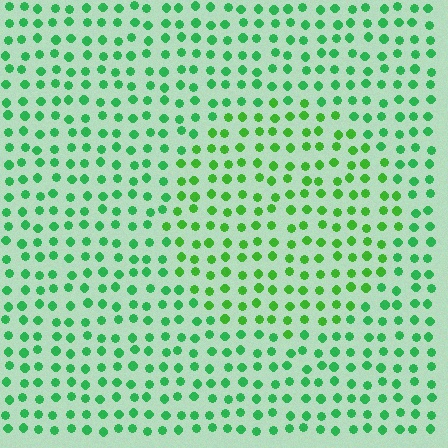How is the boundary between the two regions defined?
The boundary is defined purely by a slight shift in hue (about 24 degrees). Spacing, size, and orientation are identical on both sides.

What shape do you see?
I see a circle.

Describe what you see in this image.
The image is filled with small green elements in a uniform arrangement. A circle-shaped region is visible where the elements are tinted to a slightly different hue, forming a subtle color boundary.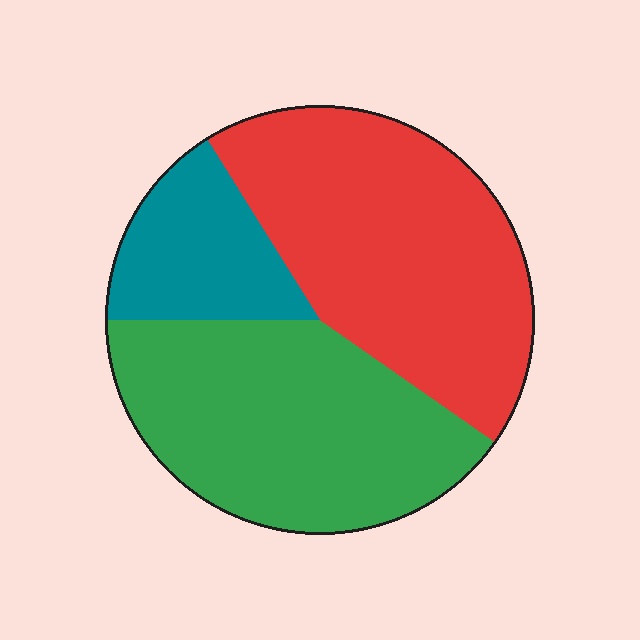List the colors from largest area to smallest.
From largest to smallest: red, green, teal.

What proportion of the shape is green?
Green takes up between a third and a half of the shape.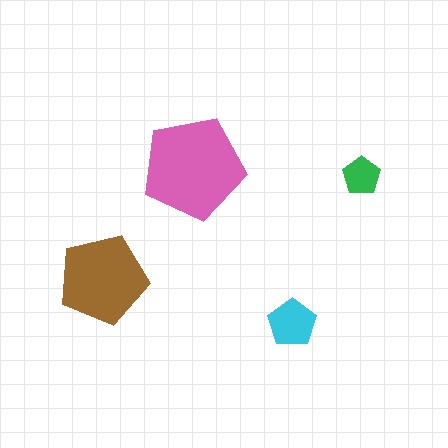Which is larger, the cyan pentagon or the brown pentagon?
The brown one.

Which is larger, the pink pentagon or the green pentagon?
The pink one.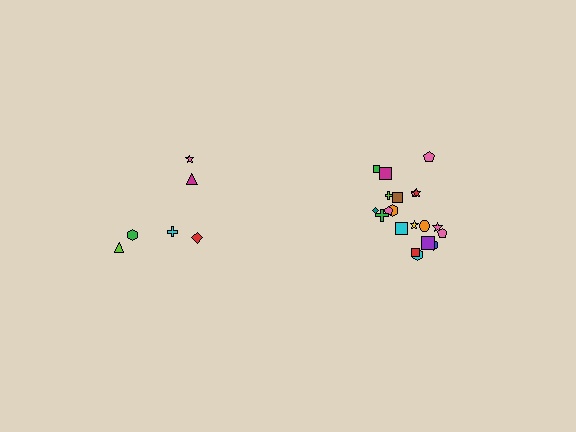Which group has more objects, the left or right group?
The right group.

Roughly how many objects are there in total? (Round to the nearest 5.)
Roughly 30 objects in total.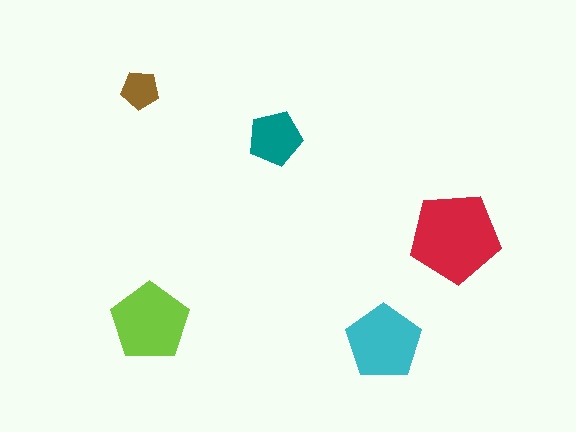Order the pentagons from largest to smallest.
the red one, the lime one, the cyan one, the teal one, the brown one.